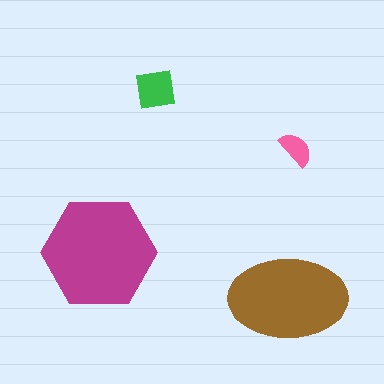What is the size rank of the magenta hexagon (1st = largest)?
1st.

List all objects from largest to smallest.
The magenta hexagon, the brown ellipse, the green square, the pink semicircle.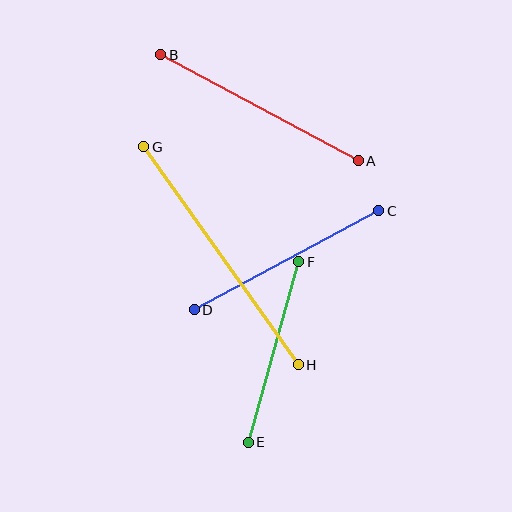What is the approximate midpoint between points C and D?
The midpoint is at approximately (286, 260) pixels.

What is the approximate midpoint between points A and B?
The midpoint is at approximately (259, 108) pixels.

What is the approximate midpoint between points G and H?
The midpoint is at approximately (221, 256) pixels.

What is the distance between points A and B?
The distance is approximately 224 pixels.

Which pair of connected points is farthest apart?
Points G and H are farthest apart.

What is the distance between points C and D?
The distance is approximately 209 pixels.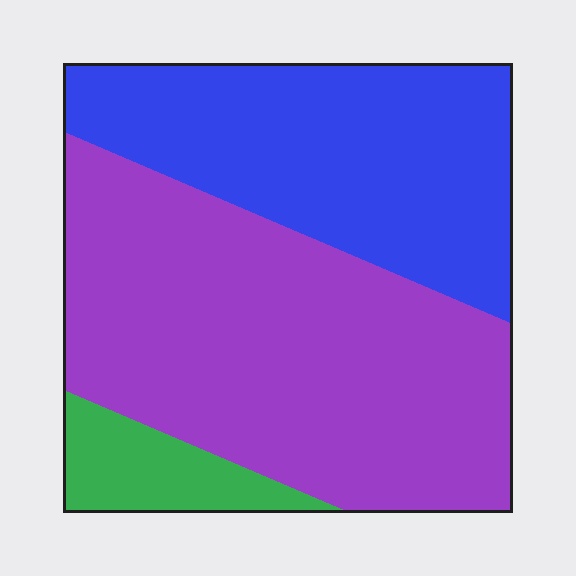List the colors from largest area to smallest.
From largest to smallest: purple, blue, green.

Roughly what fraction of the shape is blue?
Blue takes up about three eighths (3/8) of the shape.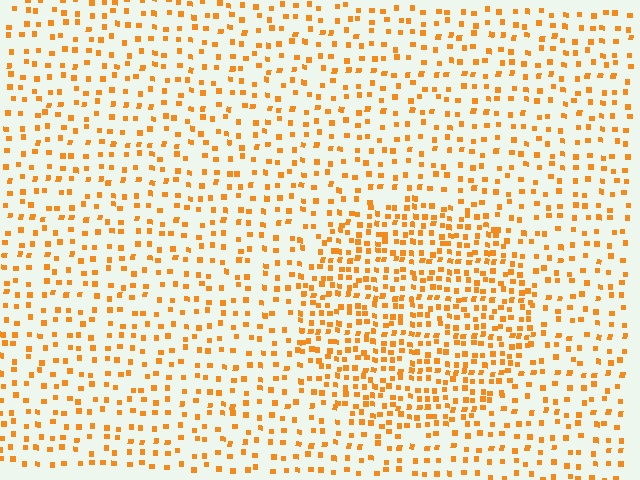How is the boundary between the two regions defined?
The boundary is defined by a change in element density (approximately 2.0x ratio). All elements are the same color, size, and shape.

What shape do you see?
I see a circle.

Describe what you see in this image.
The image contains small orange elements arranged at two different densities. A circle-shaped region is visible where the elements are more densely packed than the surrounding area.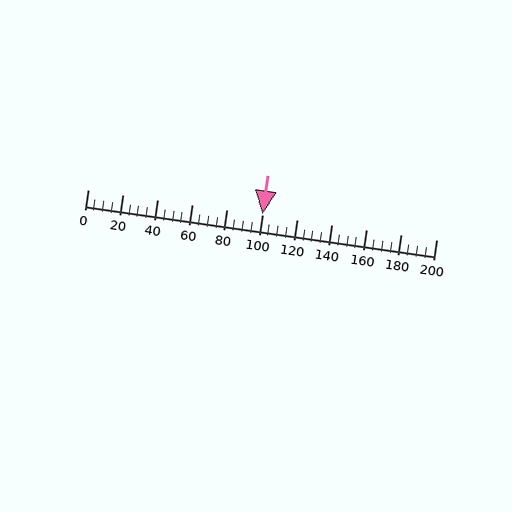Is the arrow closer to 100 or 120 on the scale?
The arrow is closer to 100.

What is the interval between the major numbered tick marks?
The major tick marks are spaced 20 units apart.